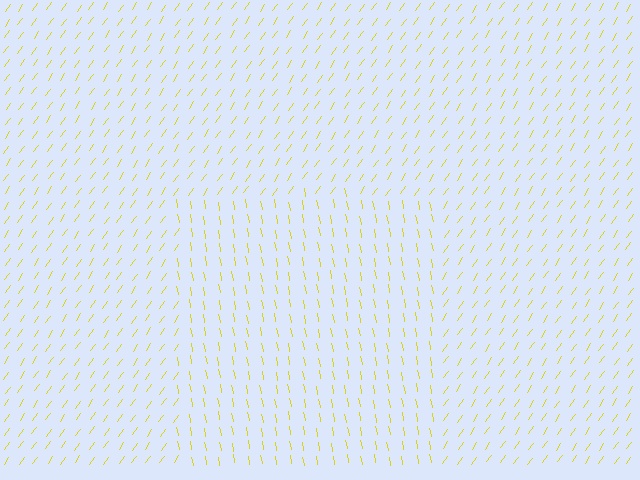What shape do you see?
I see a rectangle.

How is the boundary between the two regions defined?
The boundary is defined purely by a change in line orientation (approximately 45 degrees difference). All lines are the same color and thickness.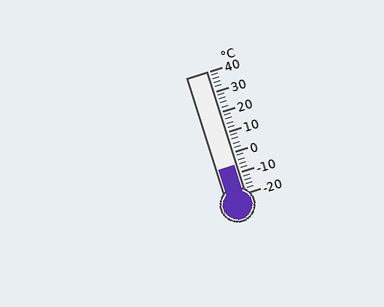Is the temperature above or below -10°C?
The temperature is above -10°C.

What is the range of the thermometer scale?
The thermometer scale ranges from -20°C to 40°C.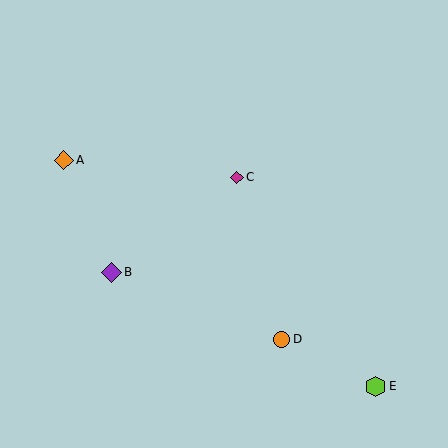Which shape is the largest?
The lime hexagon (labeled E) is the largest.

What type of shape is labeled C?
Shape C is a magenta diamond.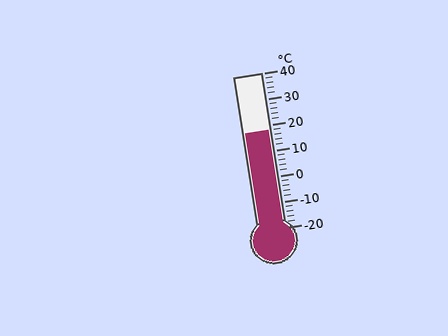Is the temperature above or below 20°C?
The temperature is below 20°C.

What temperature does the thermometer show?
The thermometer shows approximately 18°C.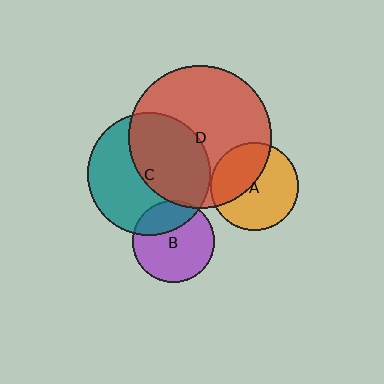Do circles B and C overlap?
Yes.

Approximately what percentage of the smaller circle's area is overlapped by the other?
Approximately 30%.